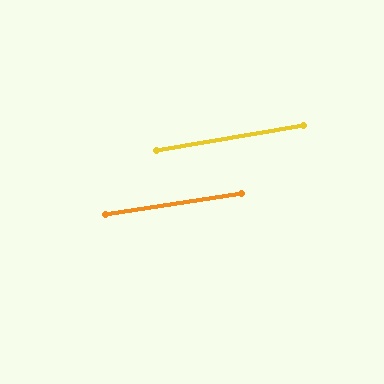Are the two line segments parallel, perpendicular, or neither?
Parallel — their directions differ by only 1.0°.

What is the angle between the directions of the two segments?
Approximately 1 degree.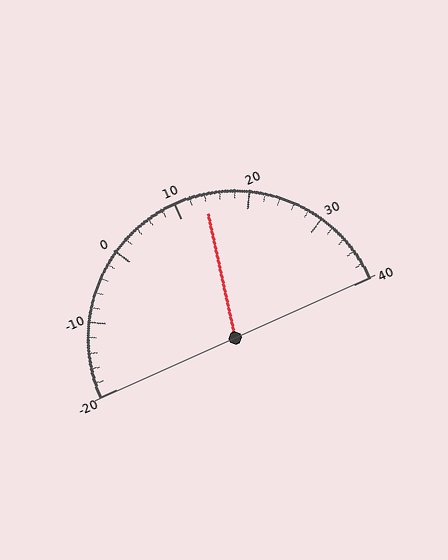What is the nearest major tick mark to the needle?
The nearest major tick mark is 10.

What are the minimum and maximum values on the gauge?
The gauge ranges from -20 to 40.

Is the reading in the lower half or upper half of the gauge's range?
The reading is in the upper half of the range (-20 to 40).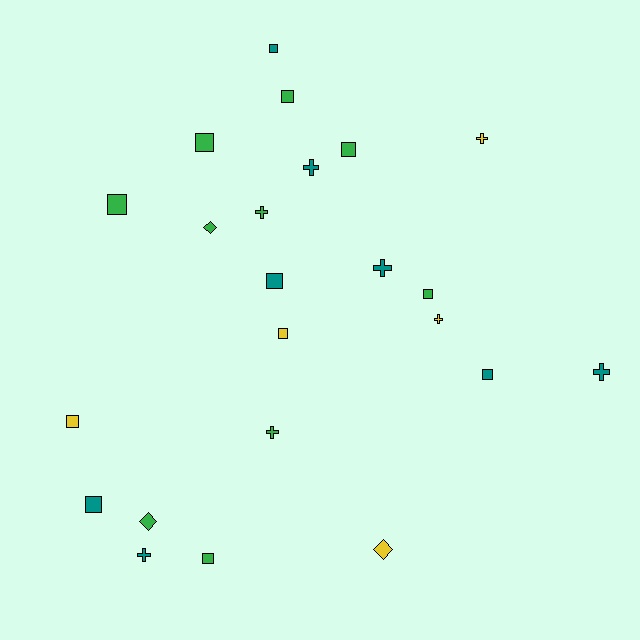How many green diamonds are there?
There are 2 green diamonds.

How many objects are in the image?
There are 23 objects.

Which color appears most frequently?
Green, with 10 objects.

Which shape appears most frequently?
Square, with 12 objects.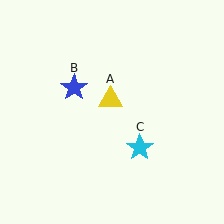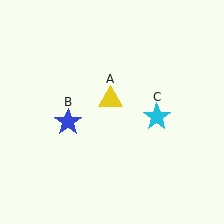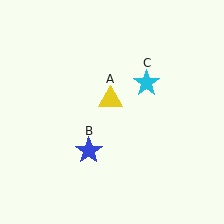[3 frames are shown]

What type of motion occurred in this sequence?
The blue star (object B), cyan star (object C) rotated counterclockwise around the center of the scene.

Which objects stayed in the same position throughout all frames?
Yellow triangle (object A) remained stationary.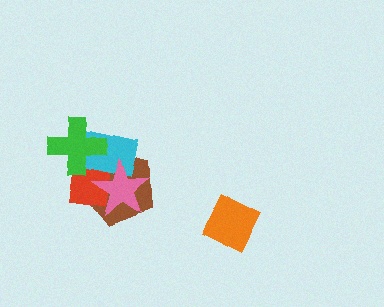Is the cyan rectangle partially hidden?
Yes, it is partially covered by another shape.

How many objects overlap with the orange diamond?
0 objects overlap with the orange diamond.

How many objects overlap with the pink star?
3 objects overlap with the pink star.